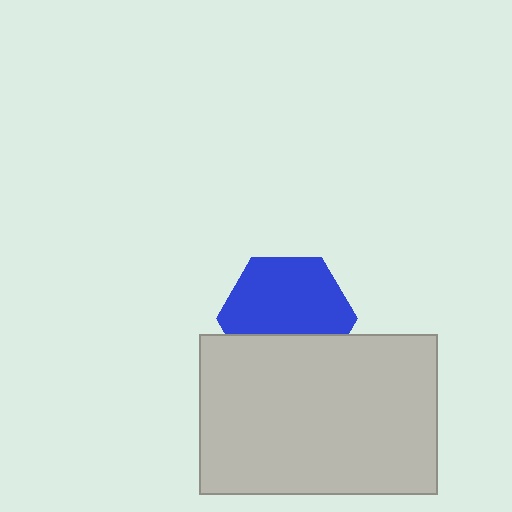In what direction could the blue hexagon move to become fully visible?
The blue hexagon could move up. That would shift it out from behind the light gray rectangle entirely.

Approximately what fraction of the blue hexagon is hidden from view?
Roughly 35% of the blue hexagon is hidden behind the light gray rectangle.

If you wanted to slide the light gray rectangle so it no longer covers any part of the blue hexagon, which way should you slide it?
Slide it down — that is the most direct way to separate the two shapes.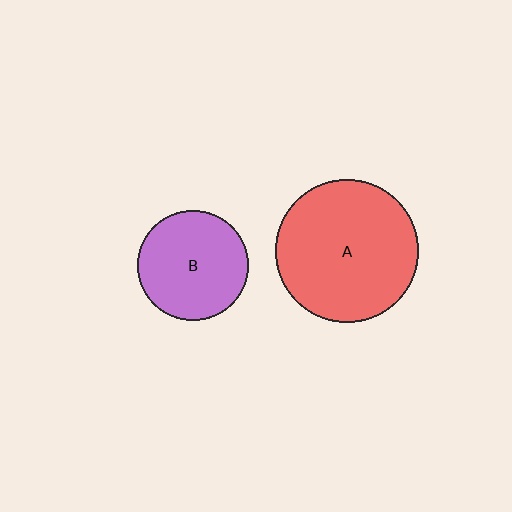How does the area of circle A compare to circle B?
Approximately 1.6 times.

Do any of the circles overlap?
No, none of the circles overlap.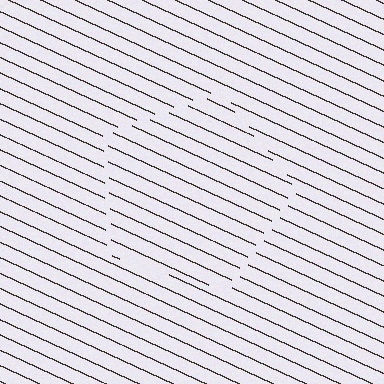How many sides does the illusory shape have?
5 sides — the line-ends trace a pentagon.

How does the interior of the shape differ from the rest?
The interior of the shape contains the same grating, shifted by half a period — the contour is defined by the phase discontinuity where line-ends from the inner and outer gratings abut.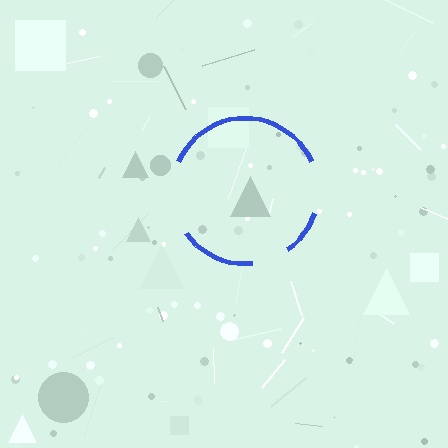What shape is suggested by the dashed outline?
The dashed outline suggests a circle.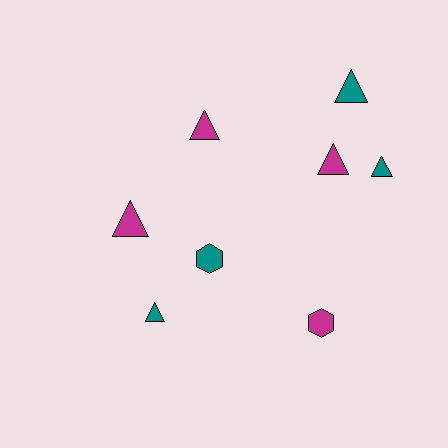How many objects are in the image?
There are 8 objects.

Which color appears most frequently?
Teal, with 4 objects.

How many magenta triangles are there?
There are 3 magenta triangles.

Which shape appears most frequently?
Triangle, with 6 objects.